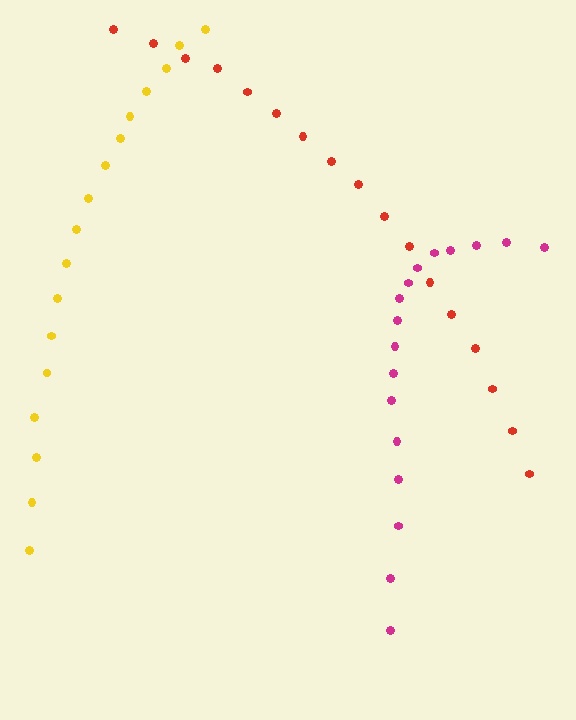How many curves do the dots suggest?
There are 3 distinct paths.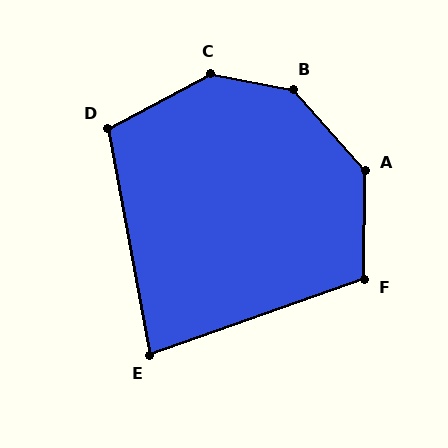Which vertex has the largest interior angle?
B, at approximately 143 degrees.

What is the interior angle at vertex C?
Approximately 141 degrees (obtuse).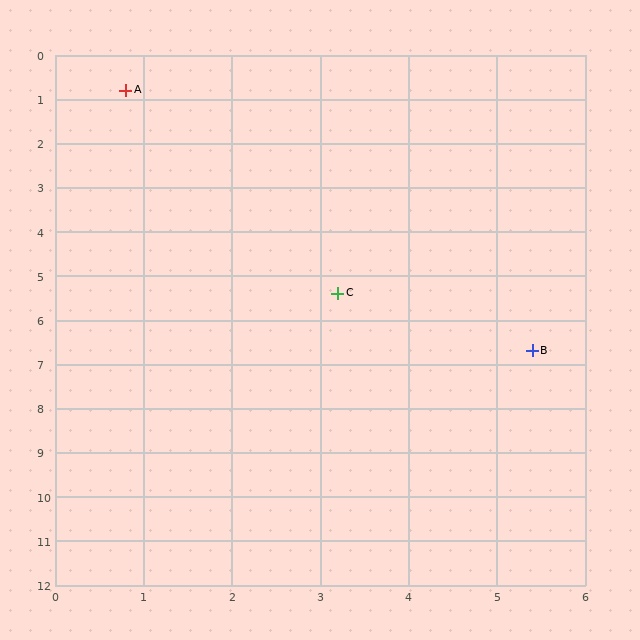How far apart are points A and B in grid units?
Points A and B are about 7.5 grid units apart.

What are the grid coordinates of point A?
Point A is at approximately (0.8, 0.8).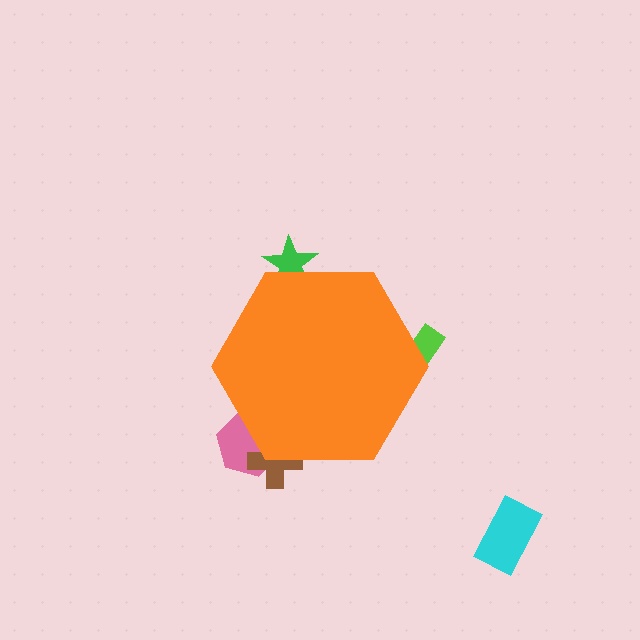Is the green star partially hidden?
Yes, the green star is partially hidden behind the orange hexagon.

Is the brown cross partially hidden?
Yes, the brown cross is partially hidden behind the orange hexagon.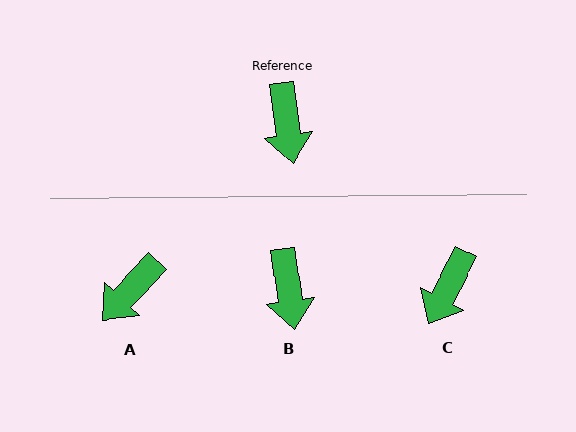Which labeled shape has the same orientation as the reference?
B.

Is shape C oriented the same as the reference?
No, it is off by about 36 degrees.